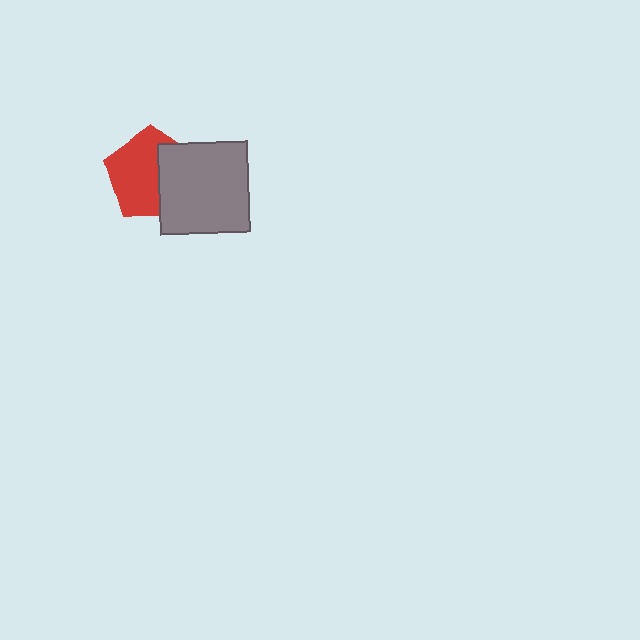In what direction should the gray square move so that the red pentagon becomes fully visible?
The gray square should move right. That is the shortest direction to clear the overlap and leave the red pentagon fully visible.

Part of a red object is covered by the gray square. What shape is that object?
It is a pentagon.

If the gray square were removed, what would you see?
You would see the complete red pentagon.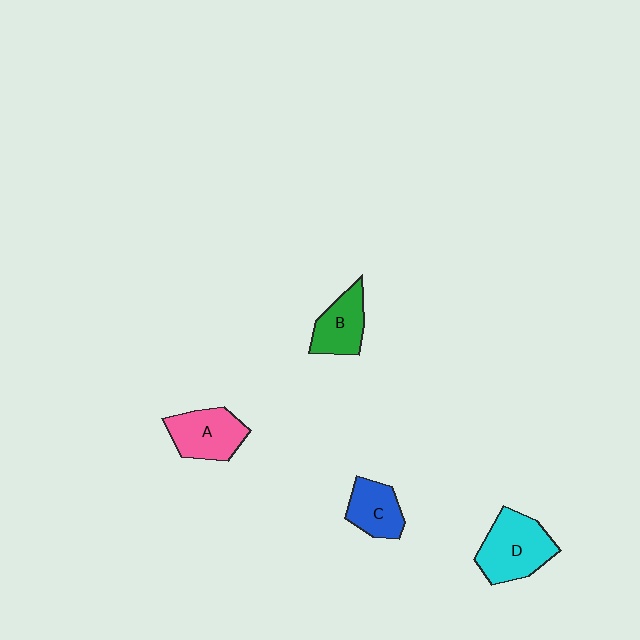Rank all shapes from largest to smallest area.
From largest to smallest: D (cyan), A (pink), B (green), C (blue).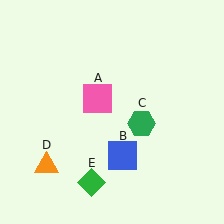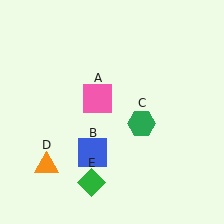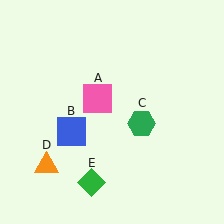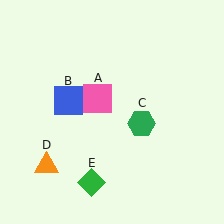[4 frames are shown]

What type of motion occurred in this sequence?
The blue square (object B) rotated clockwise around the center of the scene.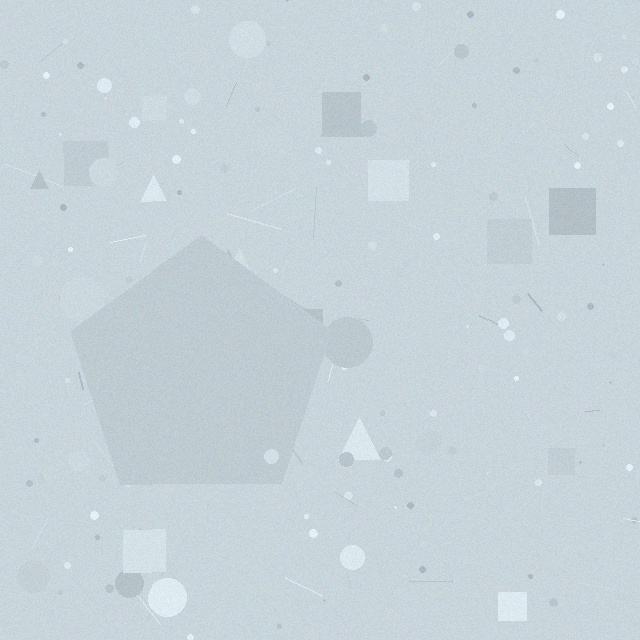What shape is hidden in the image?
A pentagon is hidden in the image.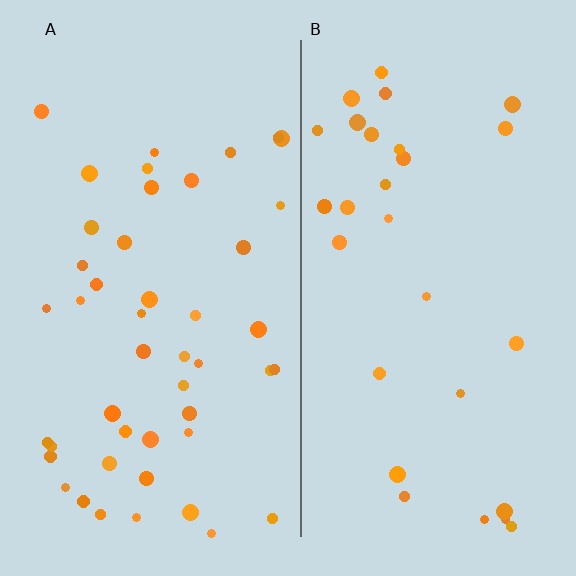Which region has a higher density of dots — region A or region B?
A (the left).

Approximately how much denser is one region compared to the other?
Approximately 1.6× — region A over region B.